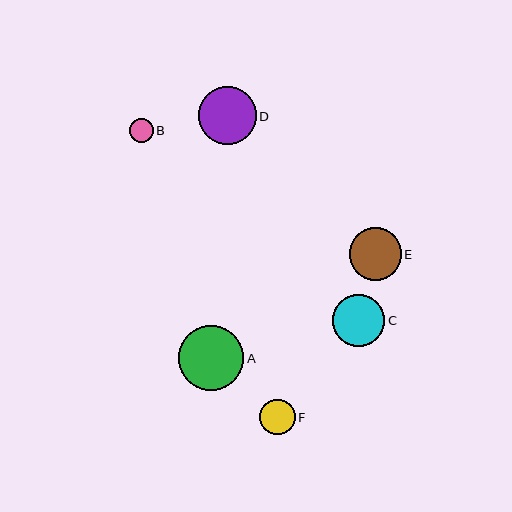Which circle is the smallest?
Circle B is the smallest with a size of approximately 24 pixels.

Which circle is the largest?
Circle A is the largest with a size of approximately 65 pixels.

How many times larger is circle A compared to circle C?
Circle A is approximately 1.3 times the size of circle C.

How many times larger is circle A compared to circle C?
Circle A is approximately 1.3 times the size of circle C.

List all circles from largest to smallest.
From largest to smallest: A, D, E, C, F, B.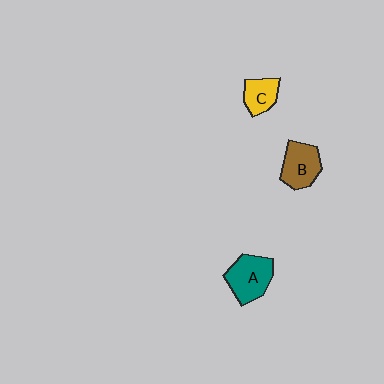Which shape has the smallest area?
Shape C (yellow).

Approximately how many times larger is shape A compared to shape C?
Approximately 1.6 times.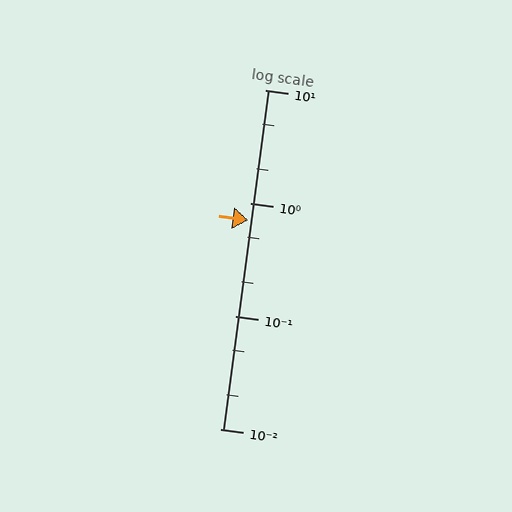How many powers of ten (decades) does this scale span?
The scale spans 3 decades, from 0.01 to 10.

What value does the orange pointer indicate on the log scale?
The pointer indicates approximately 0.7.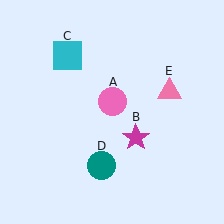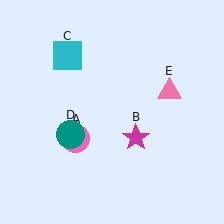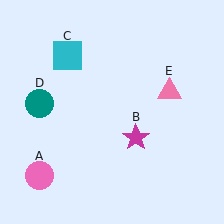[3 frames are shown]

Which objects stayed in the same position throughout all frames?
Magenta star (object B) and cyan square (object C) and pink triangle (object E) remained stationary.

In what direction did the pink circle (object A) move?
The pink circle (object A) moved down and to the left.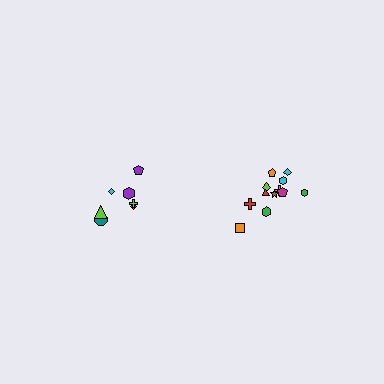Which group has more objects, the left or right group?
The right group.